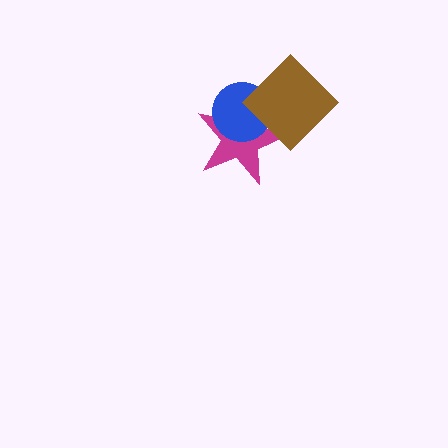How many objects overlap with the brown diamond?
2 objects overlap with the brown diamond.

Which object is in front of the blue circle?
The brown diamond is in front of the blue circle.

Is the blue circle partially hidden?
Yes, it is partially covered by another shape.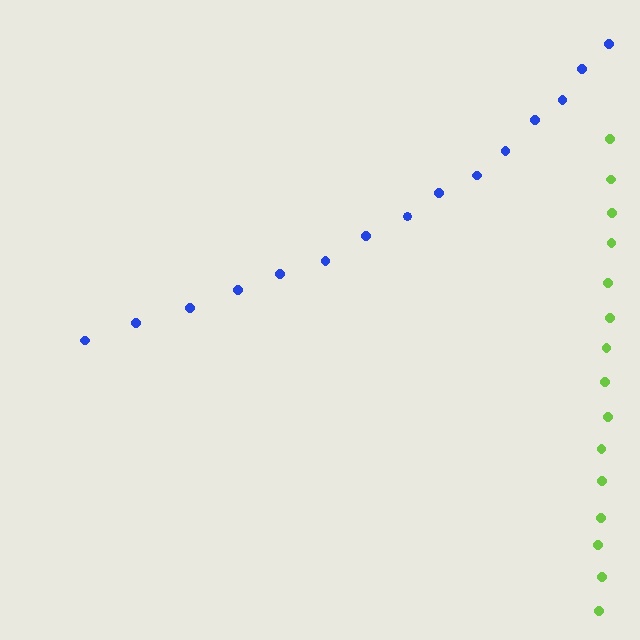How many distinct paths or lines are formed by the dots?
There are 2 distinct paths.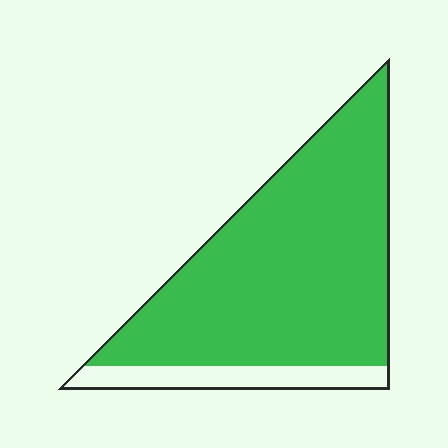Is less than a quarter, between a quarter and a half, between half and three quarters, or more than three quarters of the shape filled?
More than three quarters.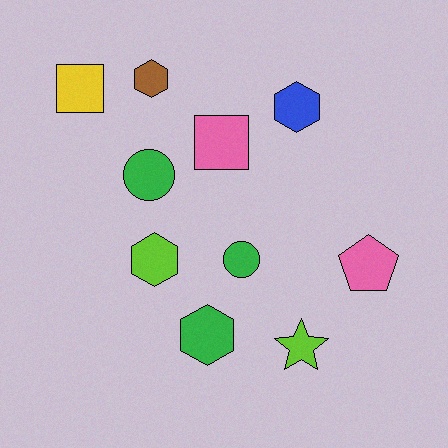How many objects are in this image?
There are 10 objects.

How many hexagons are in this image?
There are 4 hexagons.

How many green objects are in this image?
There are 3 green objects.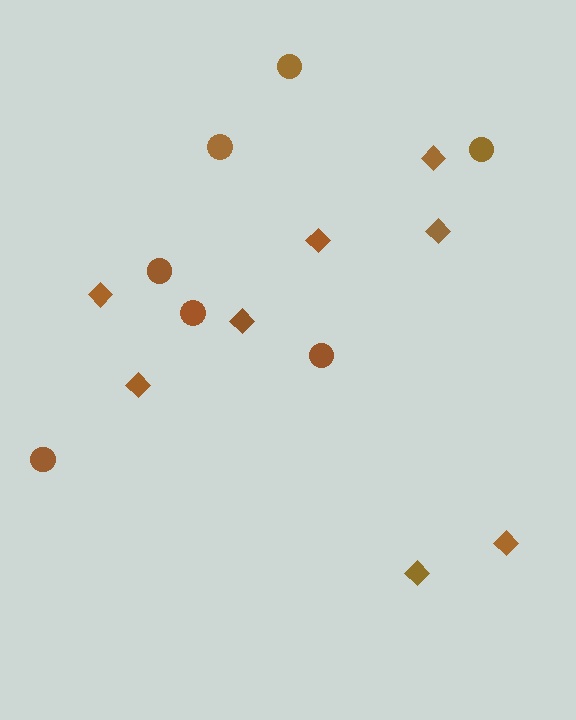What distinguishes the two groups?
There are 2 groups: one group of circles (7) and one group of diamonds (8).